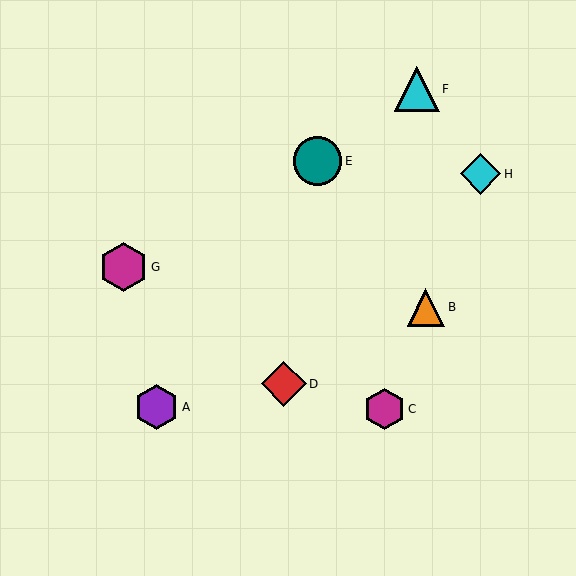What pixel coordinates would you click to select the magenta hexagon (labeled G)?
Click at (124, 267) to select the magenta hexagon G.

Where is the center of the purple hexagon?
The center of the purple hexagon is at (157, 407).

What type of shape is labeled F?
Shape F is a cyan triangle.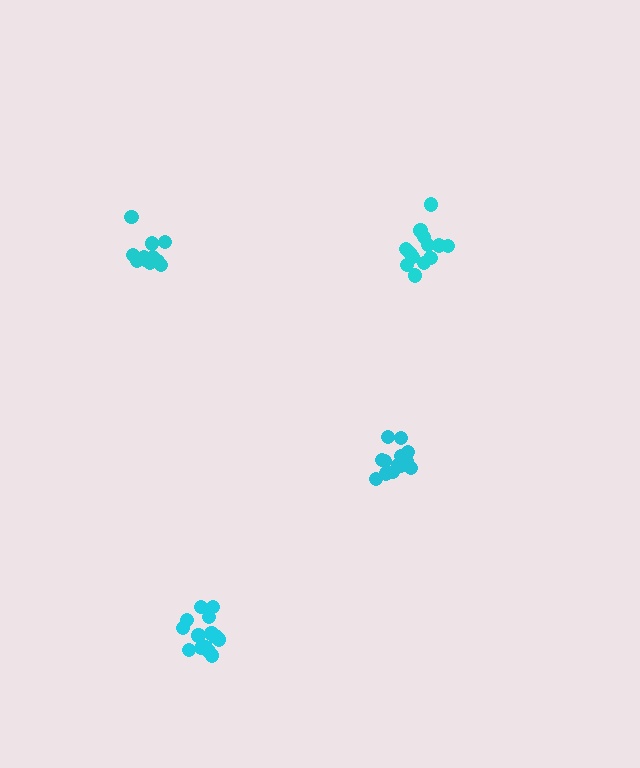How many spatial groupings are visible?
There are 4 spatial groupings.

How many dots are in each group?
Group 1: 15 dots, Group 2: 14 dots, Group 3: 13 dots, Group 4: 11 dots (53 total).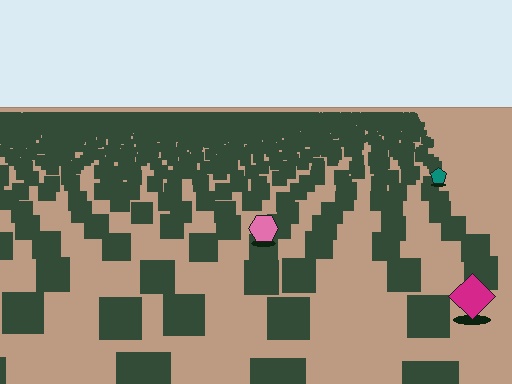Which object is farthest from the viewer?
The teal pentagon is farthest from the viewer. It appears smaller and the ground texture around it is denser.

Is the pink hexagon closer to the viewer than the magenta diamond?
No. The magenta diamond is closer — you can tell from the texture gradient: the ground texture is coarser near it.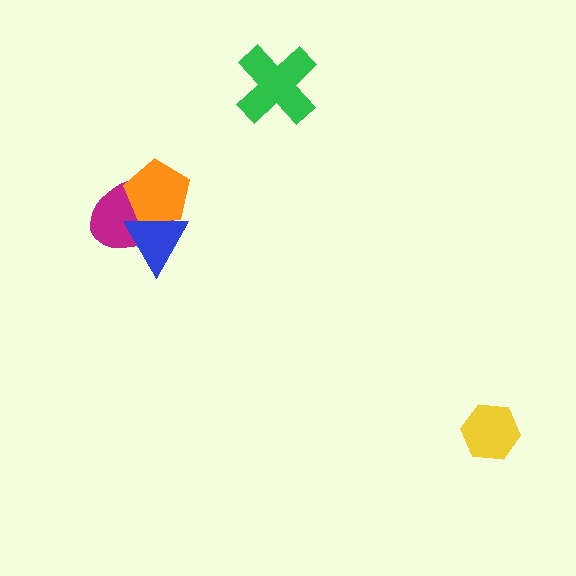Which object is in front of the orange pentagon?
The blue triangle is in front of the orange pentagon.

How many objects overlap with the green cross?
0 objects overlap with the green cross.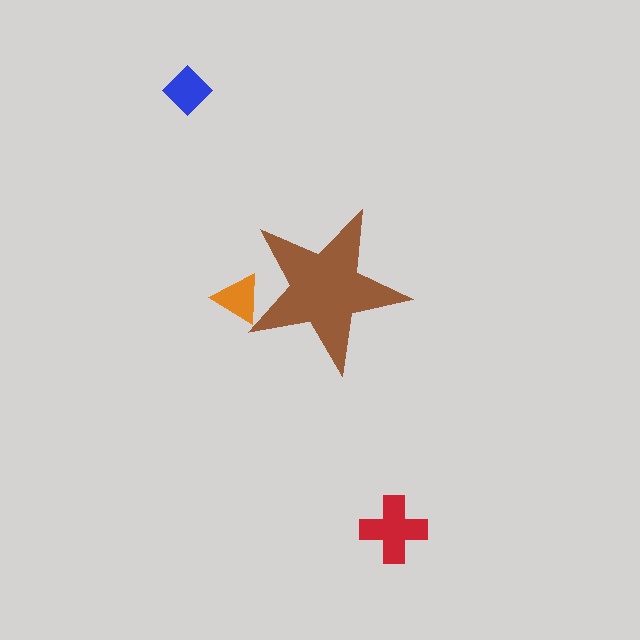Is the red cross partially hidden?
No, the red cross is fully visible.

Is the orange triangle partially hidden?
Yes, the orange triangle is partially hidden behind the brown star.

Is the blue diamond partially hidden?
No, the blue diamond is fully visible.